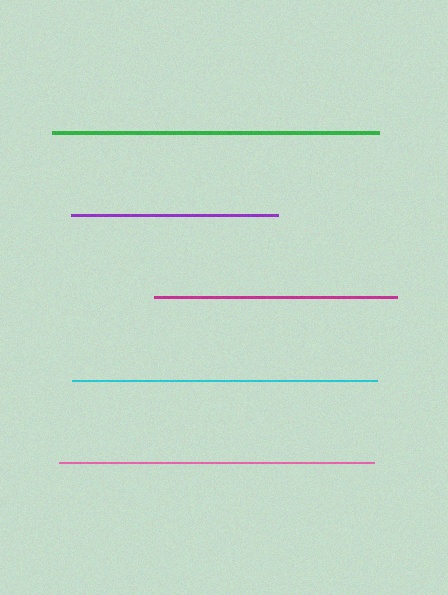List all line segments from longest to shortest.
From longest to shortest: green, pink, cyan, magenta, purple.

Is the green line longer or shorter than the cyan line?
The green line is longer than the cyan line.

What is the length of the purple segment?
The purple segment is approximately 207 pixels long.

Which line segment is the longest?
The green line is the longest at approximately 327 pixels.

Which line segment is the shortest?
The purple line is the shortest at approximately 207 pixels.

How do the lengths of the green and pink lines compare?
The green and pink lines are approximately the same length.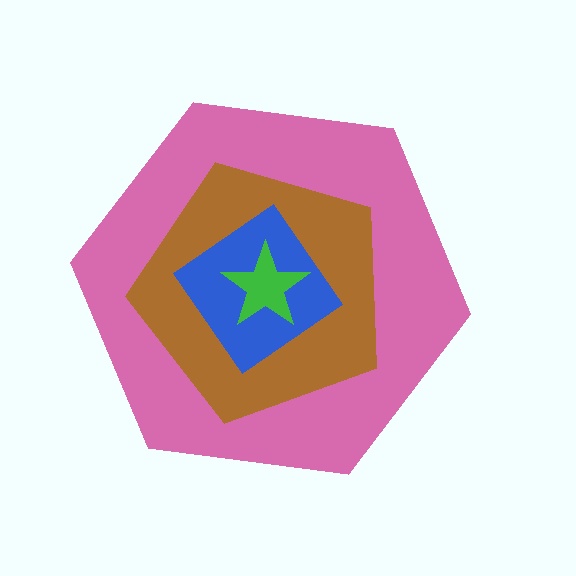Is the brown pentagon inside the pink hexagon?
Yes.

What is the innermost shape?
The green star.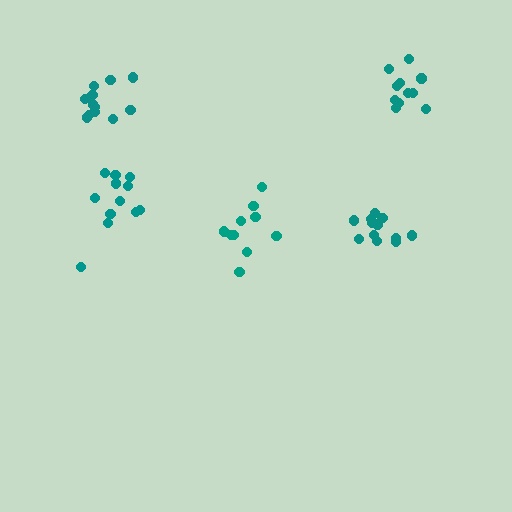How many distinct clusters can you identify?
There are 5 distinct clusters.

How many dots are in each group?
Group 1: 12 dots, Group 2: 10 dots, Group 3: 12 dots, Group 4: 12 dots, Group 5: 11 dots (57 total).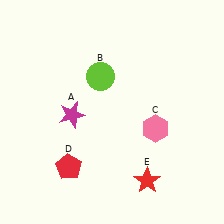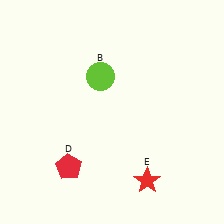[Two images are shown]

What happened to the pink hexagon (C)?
The pink hexagon (C) was removed in Image 2. It was in the bottom-right area of Image 1.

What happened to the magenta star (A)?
The magenta star (A) was removed in Image 2. It was in the bottom-left area of Image 1.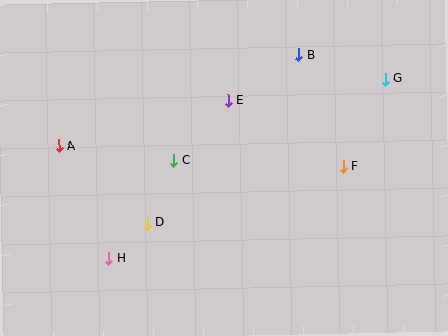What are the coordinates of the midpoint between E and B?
The midpoint between E and B is at (263, 78).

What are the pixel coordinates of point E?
Point E is at (228, 100).